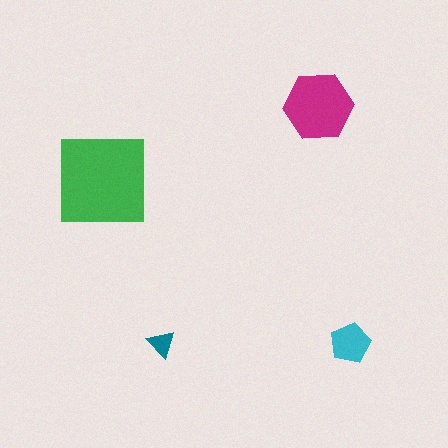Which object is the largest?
The green square.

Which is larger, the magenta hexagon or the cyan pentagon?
The magenta hexagon.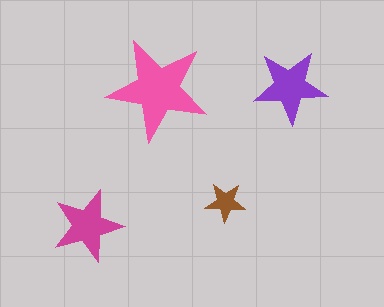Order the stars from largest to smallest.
the pink one, the purple one, the magenta one, the brown one.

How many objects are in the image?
There are 4 objects in the image.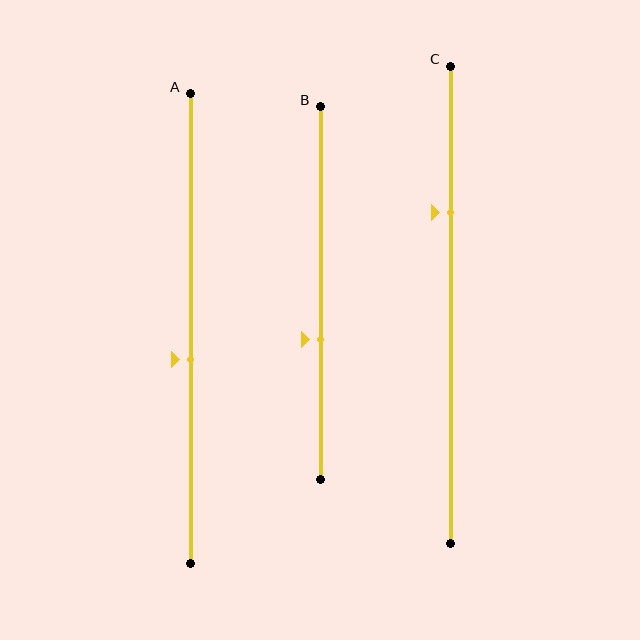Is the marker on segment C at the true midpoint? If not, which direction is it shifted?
No, the marker on segment C is shifted upward by about 19% of the segment length.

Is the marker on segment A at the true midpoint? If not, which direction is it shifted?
No, the marker on segment A is shifted downward by about 7% of the segment length.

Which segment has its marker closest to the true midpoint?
Segment A has its marker closest to the true midpoint.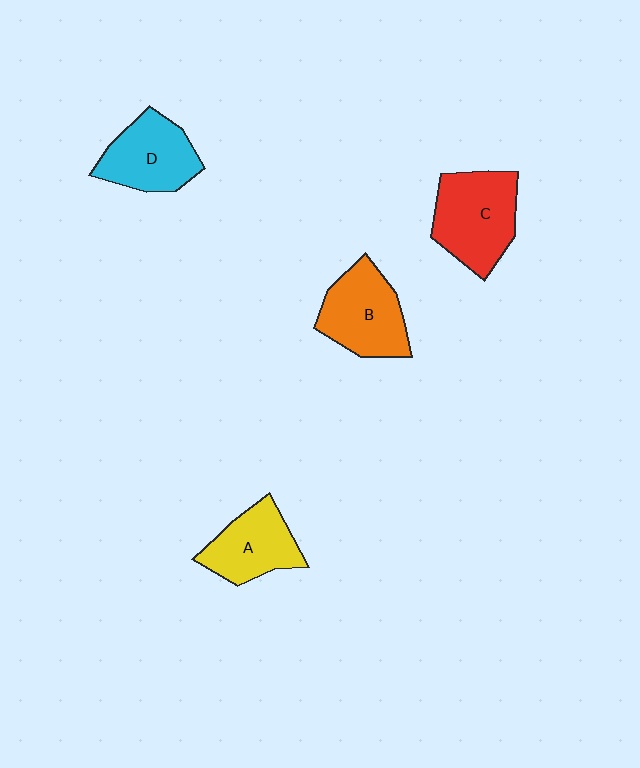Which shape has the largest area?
Shape C (red).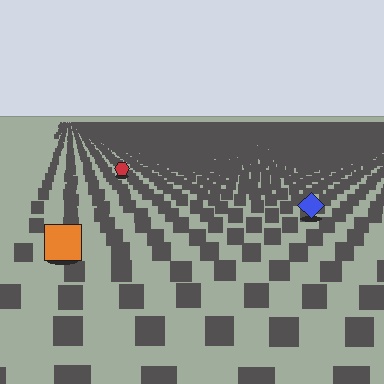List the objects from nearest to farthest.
From nearest to farthest: the orange square, the blue diamond, the red hexagon.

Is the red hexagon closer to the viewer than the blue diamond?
No. The blue diamond is closer — you can tell from the texture gradient: the ground texture is coarser near it.